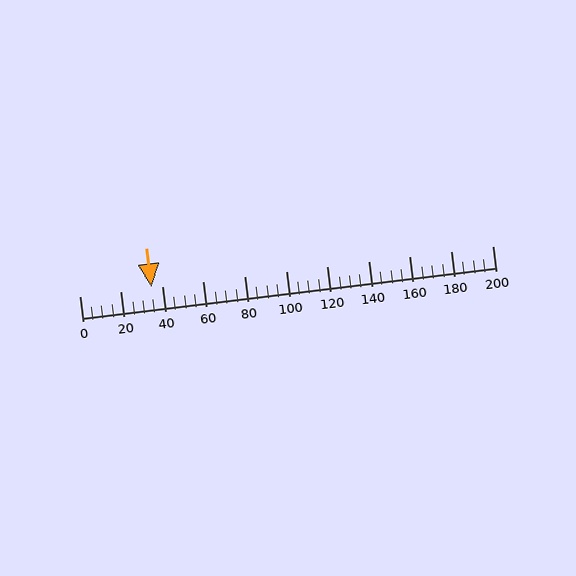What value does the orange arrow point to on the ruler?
The orange arrow points to approximately 35.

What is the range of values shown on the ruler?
The ruler shows values from 0 to 200.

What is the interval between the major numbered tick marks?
The major tick marks are spaced 20 units apart.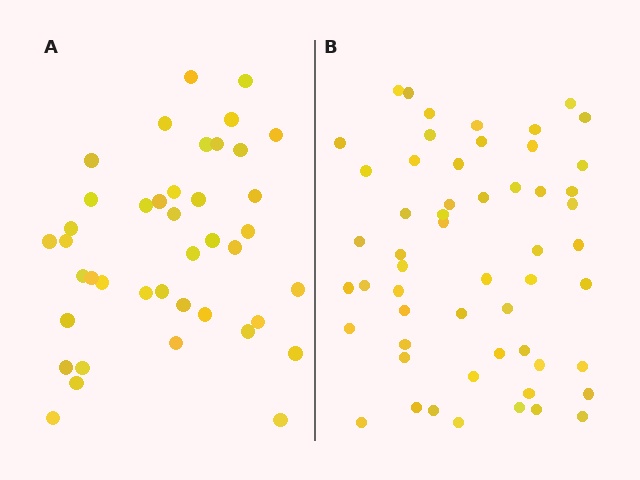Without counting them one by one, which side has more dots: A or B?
Region B (the right region) has more dots.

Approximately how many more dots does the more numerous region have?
Region B has approximately 15 more dots than region A.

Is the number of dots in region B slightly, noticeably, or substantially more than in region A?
Region B has noticeably more, but not dramatically so. The ratio is roughly 1.3 to 1.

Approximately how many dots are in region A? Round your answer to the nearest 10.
About 40 dots. (The exact count is 41, which rounds to 40.)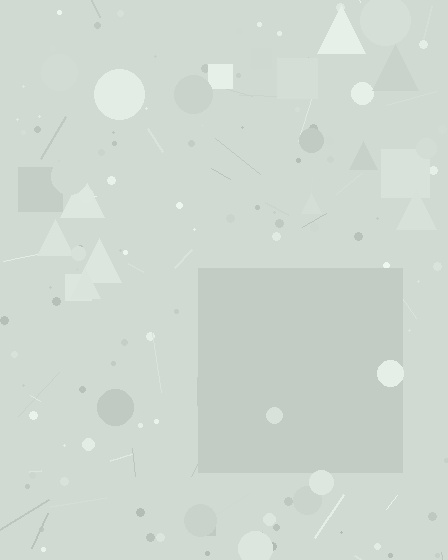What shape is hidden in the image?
A square is hidden in the image.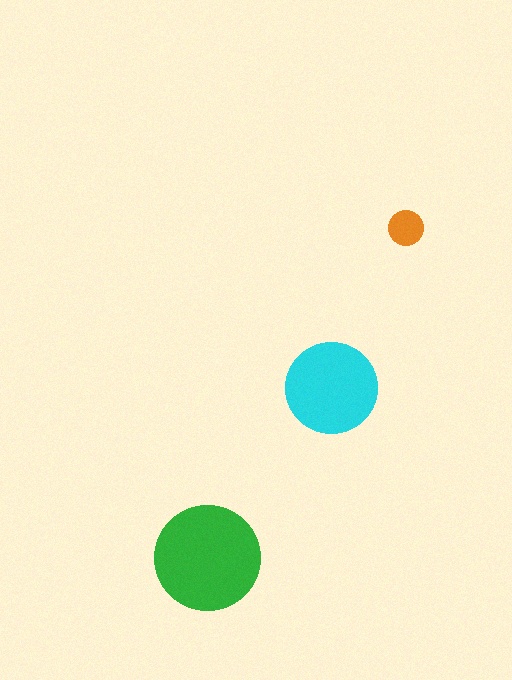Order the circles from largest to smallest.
the green one, the cyan one, the orange one.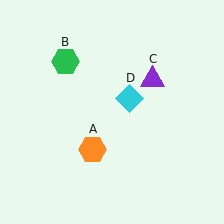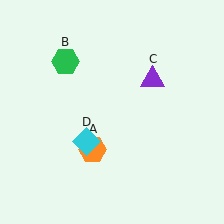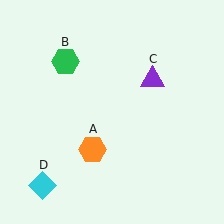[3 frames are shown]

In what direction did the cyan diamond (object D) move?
The cyan diamond (object D) moved down and to the left.